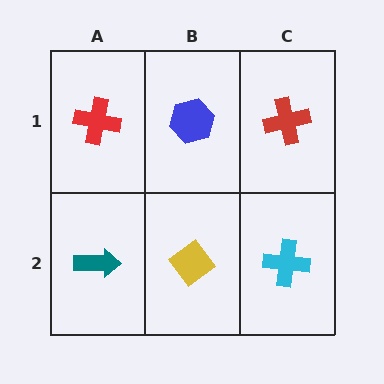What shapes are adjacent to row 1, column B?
A yellow diamond (row 2, column B), a red cross (row 1, column A), a red cross (row 1, column C).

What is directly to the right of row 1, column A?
A blue hexagon.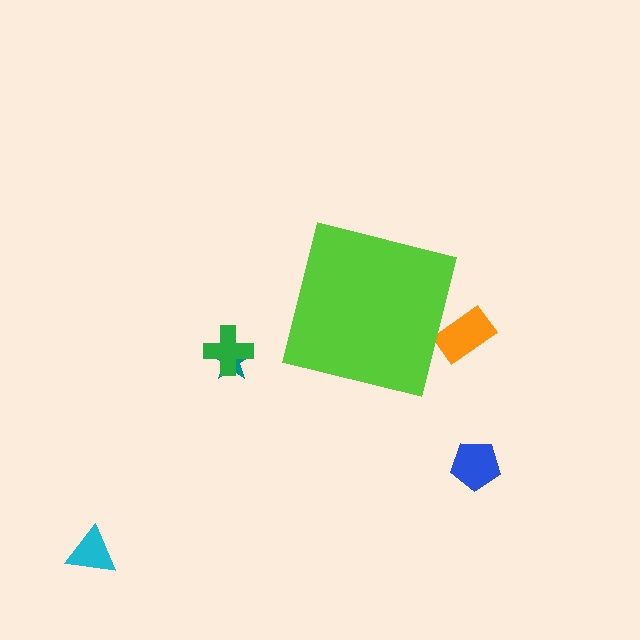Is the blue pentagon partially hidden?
No, the blue pentagon is fully visible.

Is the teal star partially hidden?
No, the teal star is fully visible.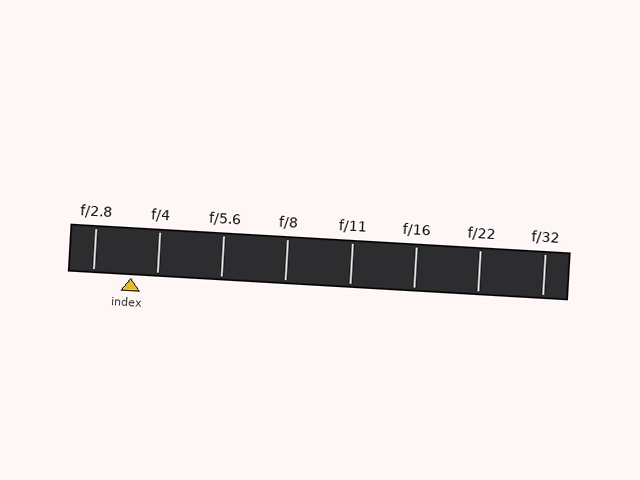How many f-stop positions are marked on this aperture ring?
There are 8 f-stop positions marked.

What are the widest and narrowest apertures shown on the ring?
The widest aperture shown is f/2.8 and the narrowest is f/32.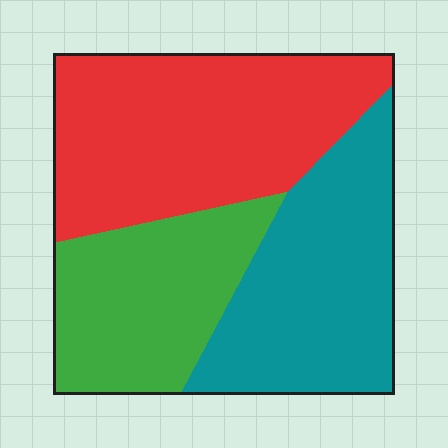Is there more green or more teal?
Teal.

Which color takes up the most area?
Red, at roughly 40%.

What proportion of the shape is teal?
Teal covers 33% of the shape.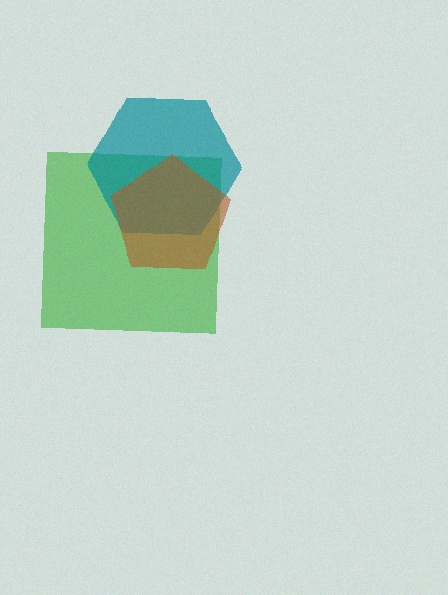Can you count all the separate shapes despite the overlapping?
Yes, there are 3 separate shapes.